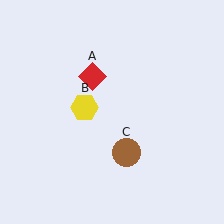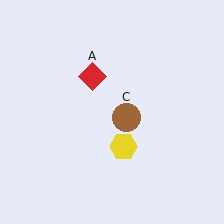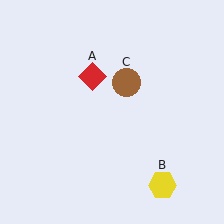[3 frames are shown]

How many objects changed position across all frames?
2 objects changed position: yellow hexagon (object B), brown circle (object C).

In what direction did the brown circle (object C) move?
The brown circle (object C) moved up.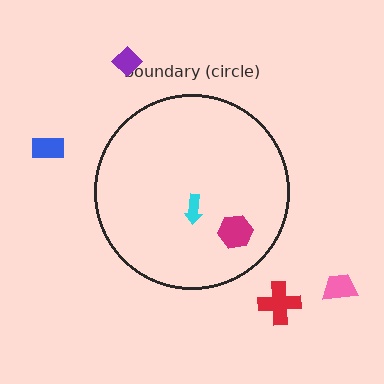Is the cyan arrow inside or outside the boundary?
Inside.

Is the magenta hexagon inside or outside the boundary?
Inside.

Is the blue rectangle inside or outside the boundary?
Outside.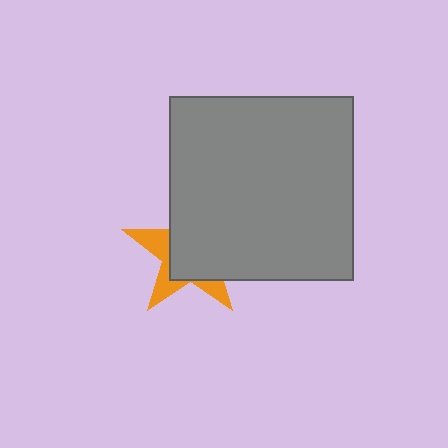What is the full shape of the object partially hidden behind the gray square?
The partially hidden object is an orange star.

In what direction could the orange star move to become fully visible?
The orange star could move toward the lower-left. That would shift it out from behind the gray square entirely.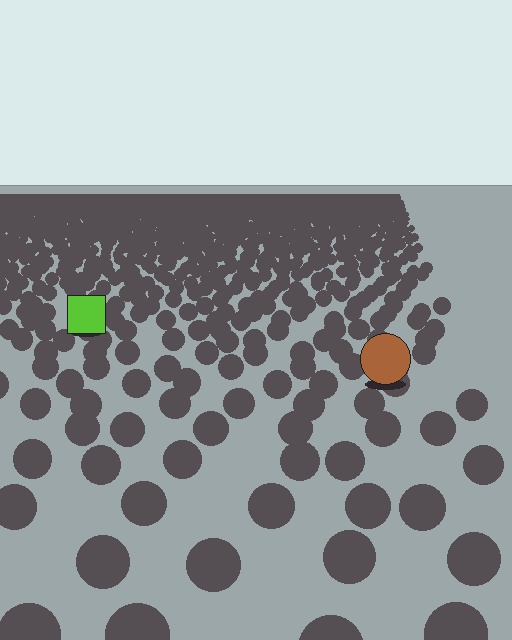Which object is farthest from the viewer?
The lime square is farthest from the viewer. It appears smaller and the ground texture around it is denser.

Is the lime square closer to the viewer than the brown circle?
No. The brown circle is closer — you can tell from the texture gradient: the ground texture is coarser near it.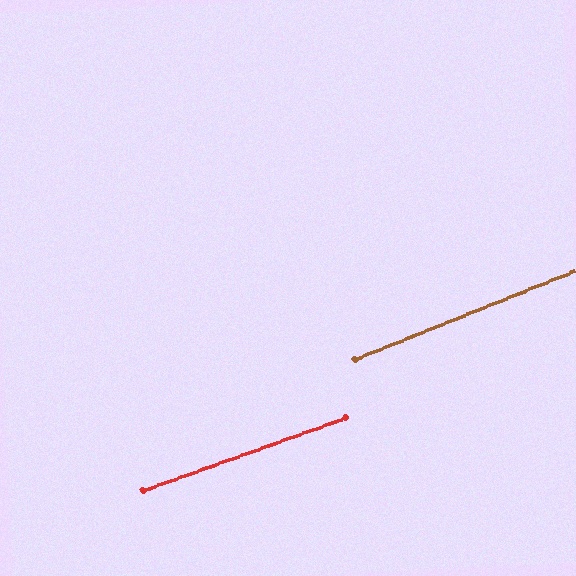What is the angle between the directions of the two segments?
Approximately 2 degrees.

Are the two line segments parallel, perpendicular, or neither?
Parallel — their directions differ by only 1.9°.